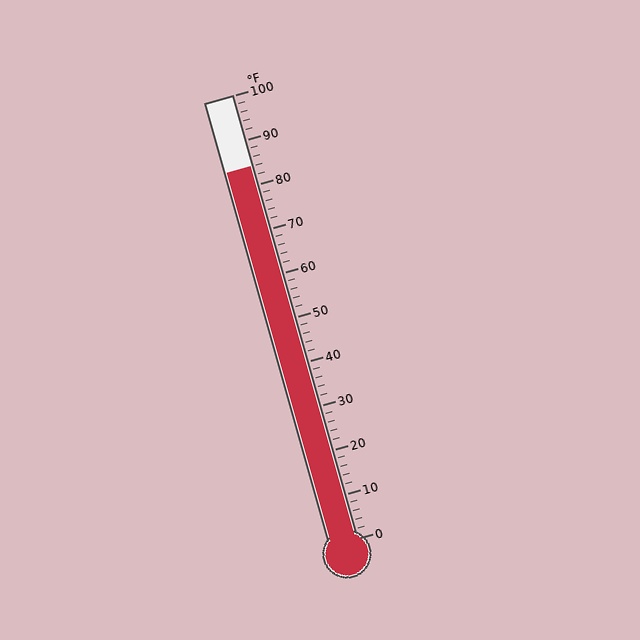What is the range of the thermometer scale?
The thermometer scale ranges from 0°F to 100°F.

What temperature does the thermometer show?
The thermometer shows approximately 84°F.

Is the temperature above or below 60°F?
The temperature is above 60°F.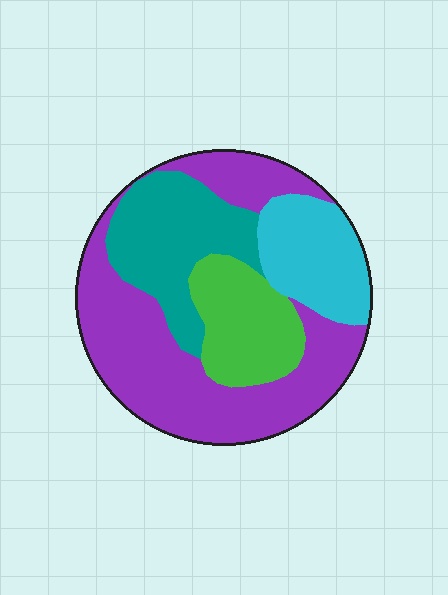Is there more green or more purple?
Purple.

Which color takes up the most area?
Purple, at roughly 45%.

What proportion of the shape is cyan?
Cyan takes up less than a sixth of the shape.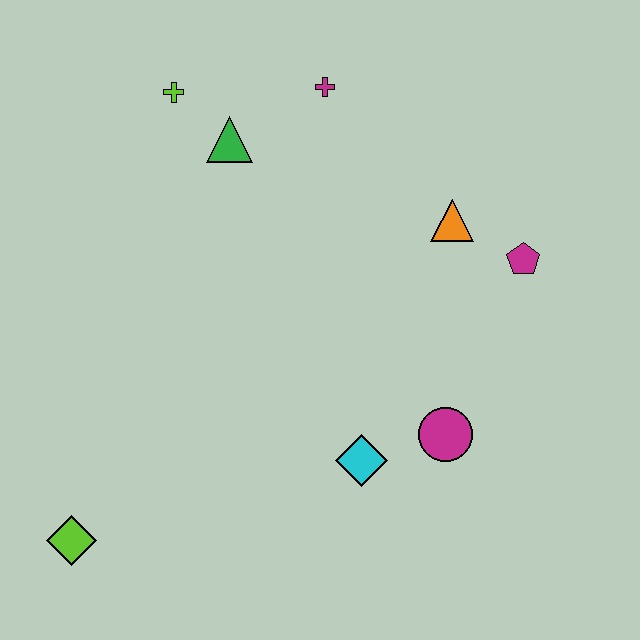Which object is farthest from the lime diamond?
The magenta pentagon is farthest from the lime diamond.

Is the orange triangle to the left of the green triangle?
No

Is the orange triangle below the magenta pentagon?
No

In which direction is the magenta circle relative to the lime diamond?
The magenta circle is to the right of the lime diamond.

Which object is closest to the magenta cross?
The green triangle is closest to the magenta cross.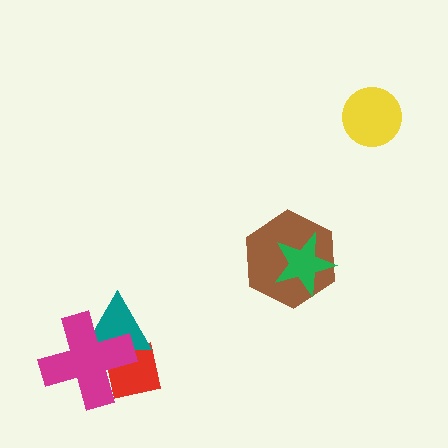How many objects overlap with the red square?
2 objects overlap with the red square.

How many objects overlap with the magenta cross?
2 objects overlap with the magenta cross.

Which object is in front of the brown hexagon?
The green star is in front of the brown hexagon.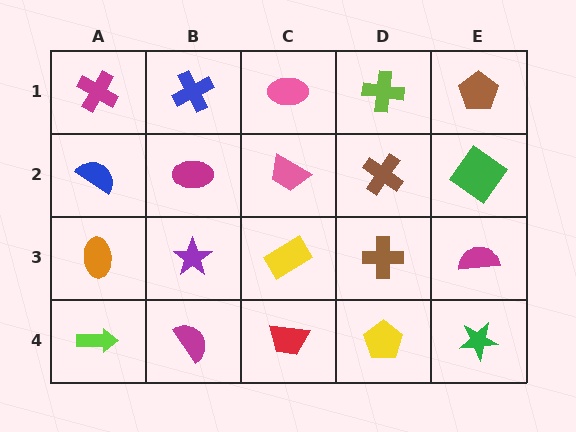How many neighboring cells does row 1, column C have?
3.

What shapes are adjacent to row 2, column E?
A brown pentagon (row 1, column E), a magenta semicircle (row 3, column E), a brown cross (row 2, column D).